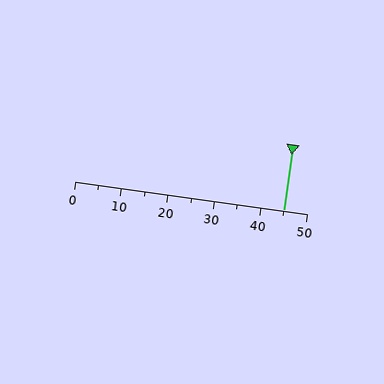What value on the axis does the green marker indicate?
The marker indicates approximately 45.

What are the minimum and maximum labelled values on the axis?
The axis runs from 0 to 50.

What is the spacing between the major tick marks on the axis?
The major ticks are spaced 10 apart.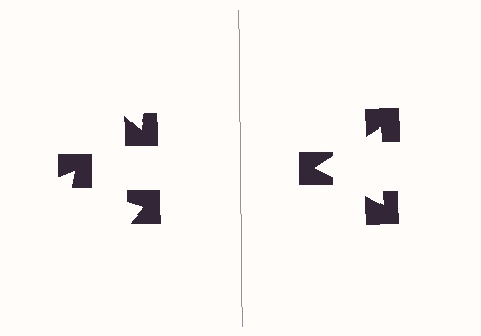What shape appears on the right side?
An illusory triangle.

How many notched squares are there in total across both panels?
6 — 3 on each side.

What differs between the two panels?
The notched squares are positioned identically on both sides; only the wedge orientations differ. On the right they align to a triangle; on the left they are misaligned.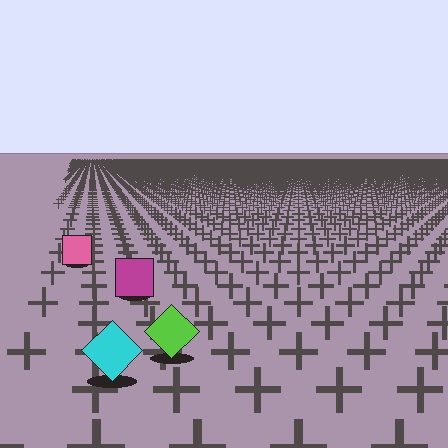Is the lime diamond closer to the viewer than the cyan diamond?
No. The cyan diamond is closer — you can tell from the texture gradient: the ground texture is coarser near it.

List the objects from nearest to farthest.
From nearest to farthest: the cyan diamond, the lime diamond, the magenta square, the pink square.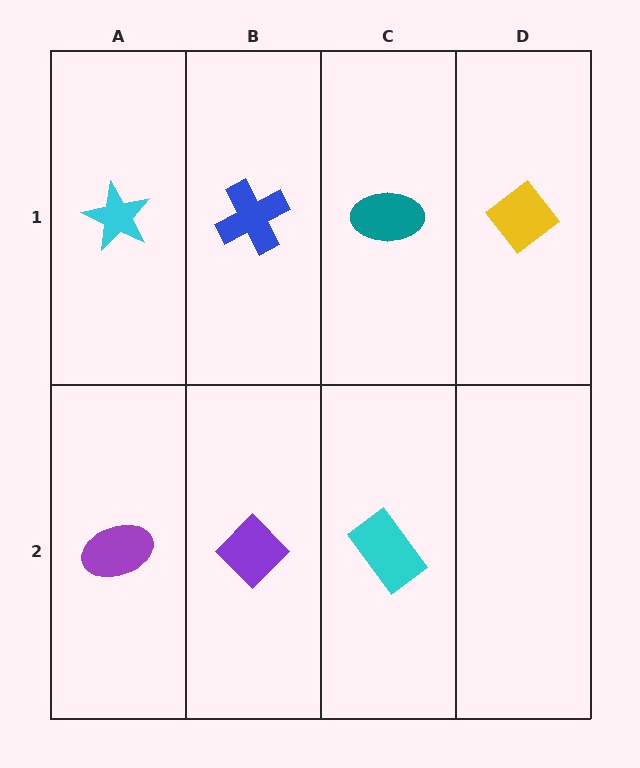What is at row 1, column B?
A blue cross.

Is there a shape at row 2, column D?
No, that cell is empty.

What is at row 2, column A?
A purple ellipse.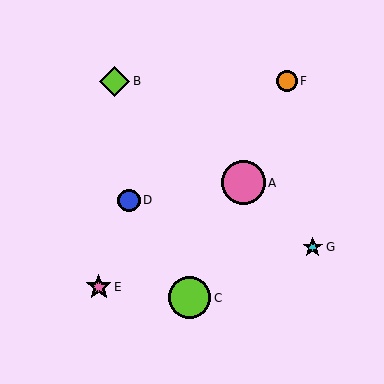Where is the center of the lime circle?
The center of the lime circle is at (190, 298).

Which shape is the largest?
The pink circle (labeled A) is the largest.